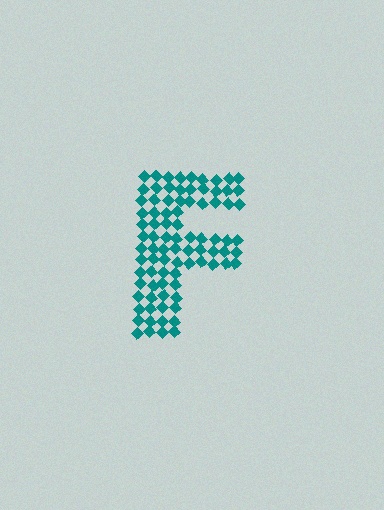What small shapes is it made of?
It is made of small diamonds.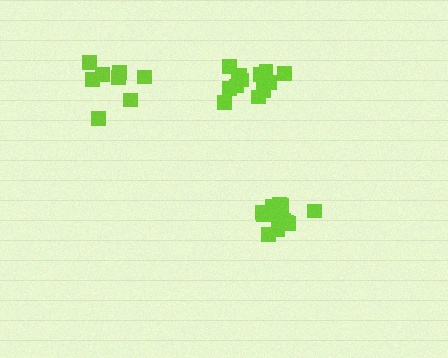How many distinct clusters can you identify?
There are 3 distinct clusters.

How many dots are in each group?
Group 1: 13 dots, Group 2: 14 dots, Group 3: 8 dots (35 total).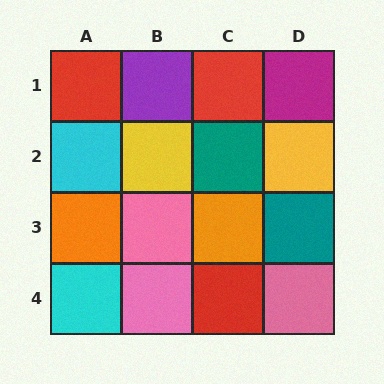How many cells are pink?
3 cells are pink.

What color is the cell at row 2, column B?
Yellow.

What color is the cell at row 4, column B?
Pink.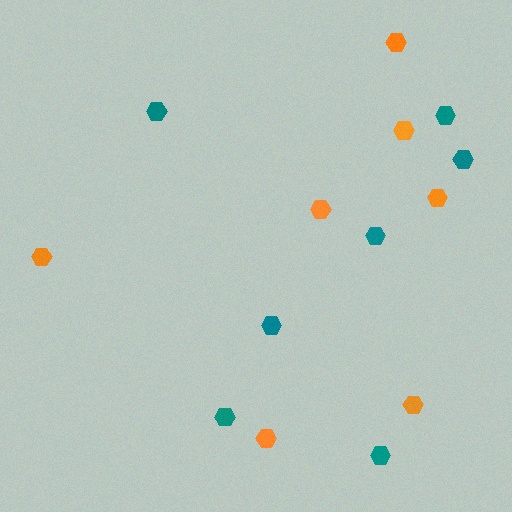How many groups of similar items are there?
There are 2 groups: one group of teal hexagons (7) and one group of orange hexagons (7).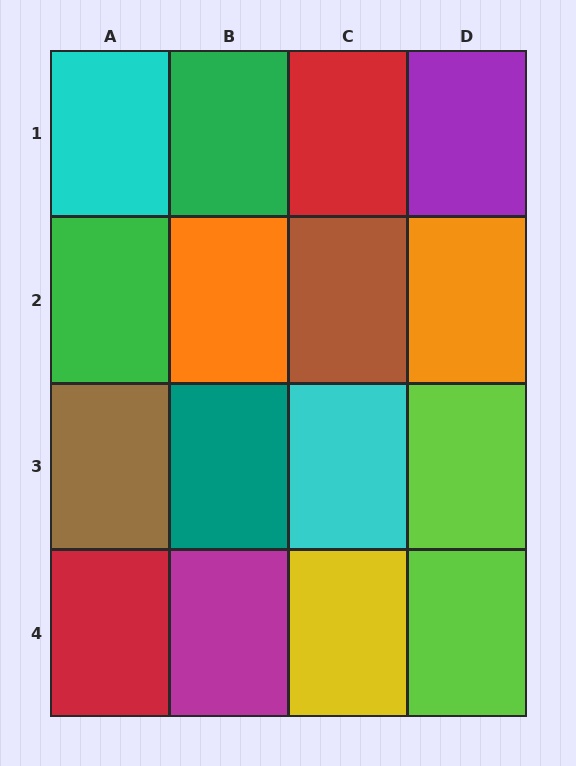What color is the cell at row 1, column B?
Green.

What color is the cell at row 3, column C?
Cyan.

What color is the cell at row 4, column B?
Magenta.